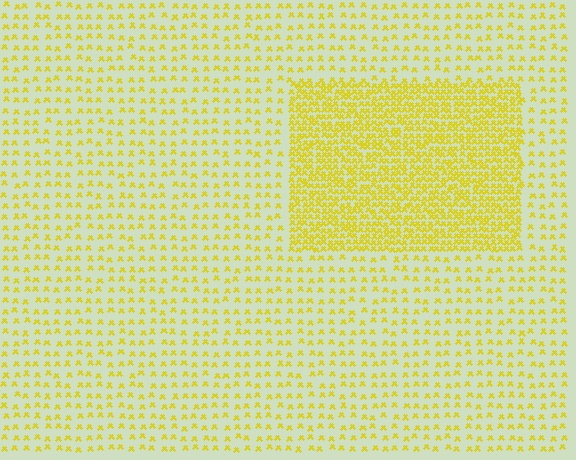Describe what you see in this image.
The image contains small yellow elements arranged at two different densities. A rectangle-shaped region is visible where the elements are more densely packed than the surrounding area.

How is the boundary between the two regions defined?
The boundary is defined by a change in element density (approximately 2.8x ratio). All elements are the same color, size, and shape.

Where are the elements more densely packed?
The elements are more densely packed inside the rectangle boundary.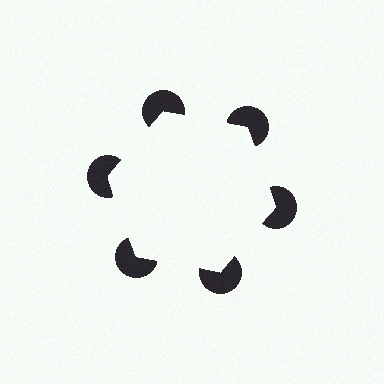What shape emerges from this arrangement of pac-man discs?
An illusory hexagon — its edges are inferred from the aligned wedge cuts in the pac-man discs, not physically drawn.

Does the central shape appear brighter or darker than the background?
It typically appears slightly brighter than the background, even though no actual brightness change is drawn.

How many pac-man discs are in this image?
There are 6 — one at each vertex of the illusory hexagon.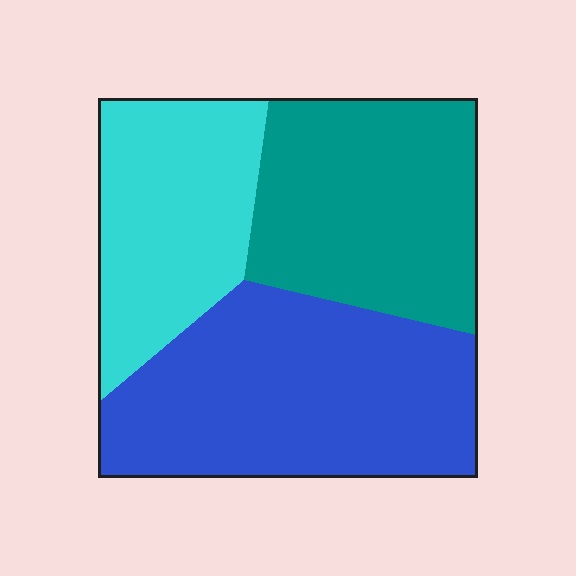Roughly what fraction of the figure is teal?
Teal takes up between a quarter and a half of the figure.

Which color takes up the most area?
Blue, at roughly 40%.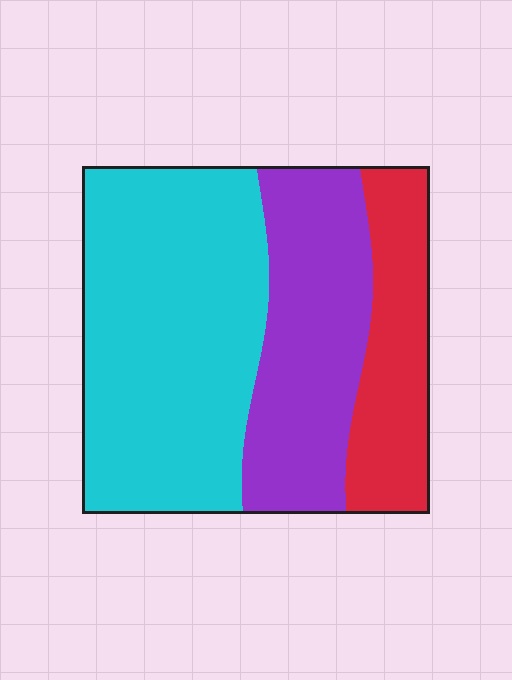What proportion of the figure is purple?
Purple covers around 30% of the figure.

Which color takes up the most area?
Cyan, at roughly 50%.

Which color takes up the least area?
Red, at roughly 20%.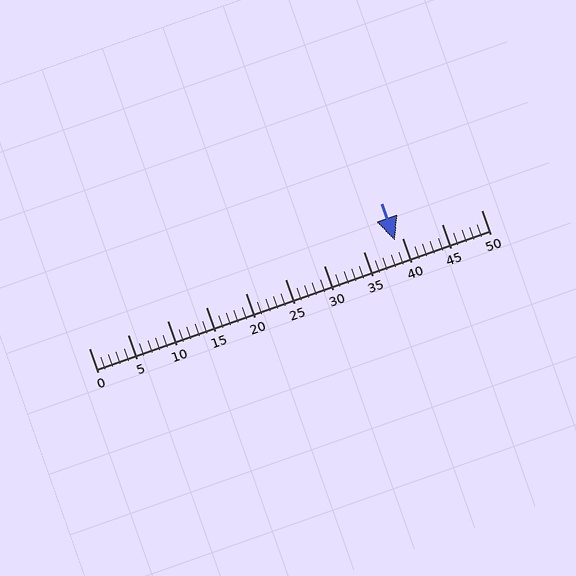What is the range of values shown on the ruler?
The ruler shows values from 0 to 50.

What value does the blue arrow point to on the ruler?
The blue arrow points to approximately 39.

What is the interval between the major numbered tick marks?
The major tick marks are spaced 5 units apart.